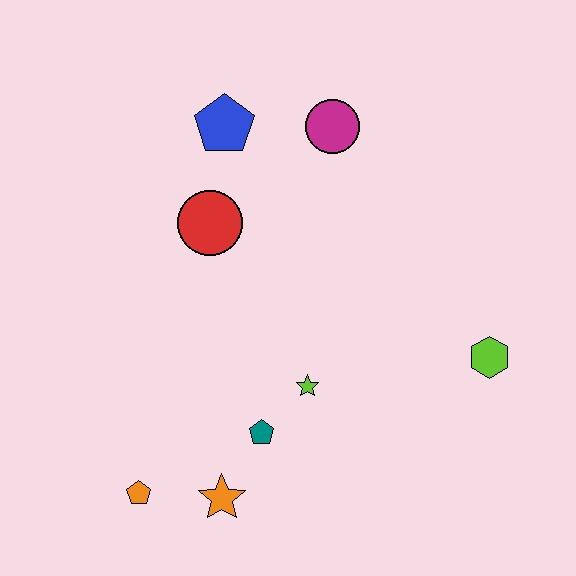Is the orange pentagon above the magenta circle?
No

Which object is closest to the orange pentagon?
The orange star is closest to the orange pentagon.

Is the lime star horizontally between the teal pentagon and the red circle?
No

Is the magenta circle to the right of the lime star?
Yes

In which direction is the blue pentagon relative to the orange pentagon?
The blue pentagon is above the orange pentagon.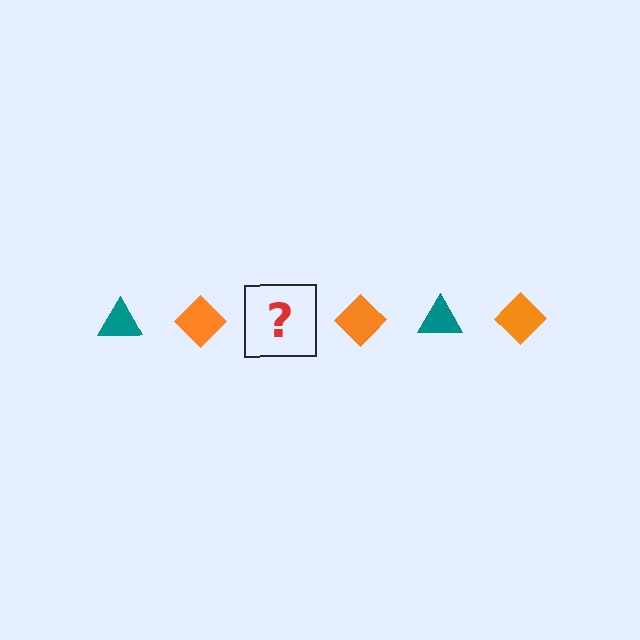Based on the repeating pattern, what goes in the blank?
The blank should be a teal triangle.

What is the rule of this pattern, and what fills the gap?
The rule is that the pattern alternates between teal triangle and orange diamond. The gap should be filled with a teal triangle.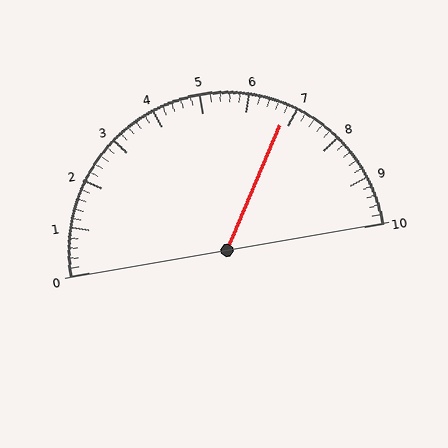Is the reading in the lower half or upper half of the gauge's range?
The reading is in the upper half of the range (0 to 10).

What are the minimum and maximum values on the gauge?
The gauge ranges from 0 to 10.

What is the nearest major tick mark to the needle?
The nearest major tick mark is 7.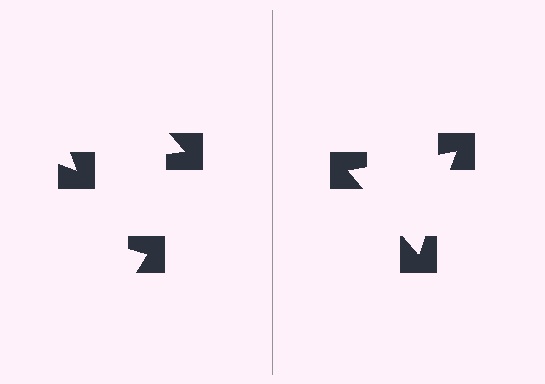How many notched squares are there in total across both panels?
6 — 3 on each side.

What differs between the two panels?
The notched squares are positioned identically on both sides; only the wedge orientations differ. On the right they align to a triangle; on the left they are misaligned.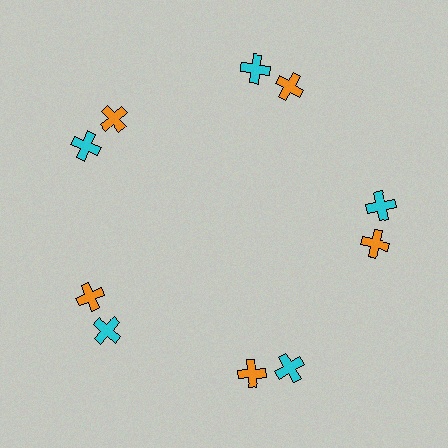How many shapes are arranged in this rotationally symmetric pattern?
There are 10 shapes, arranged in 5 groups of 2.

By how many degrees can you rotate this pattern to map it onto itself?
The pattern maps onto itself every 72 degrees of rotation.